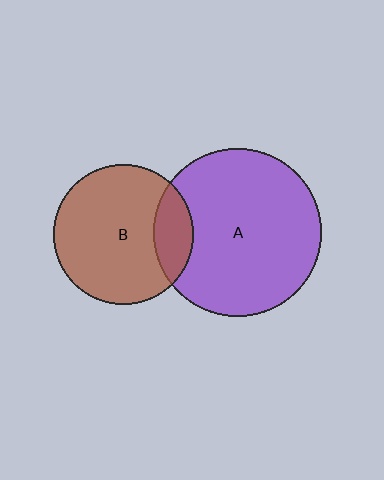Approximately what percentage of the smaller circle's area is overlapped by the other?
Approximately 20%.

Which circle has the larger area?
Circle A (purple).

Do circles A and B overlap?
Yes.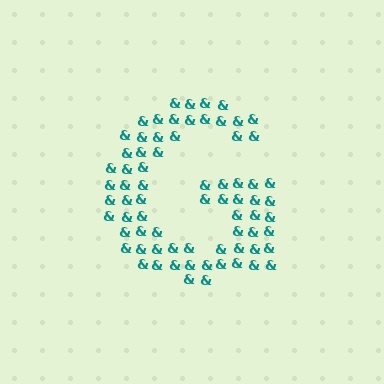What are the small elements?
The small elements are ampersands.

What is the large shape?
The large shape is the letter G.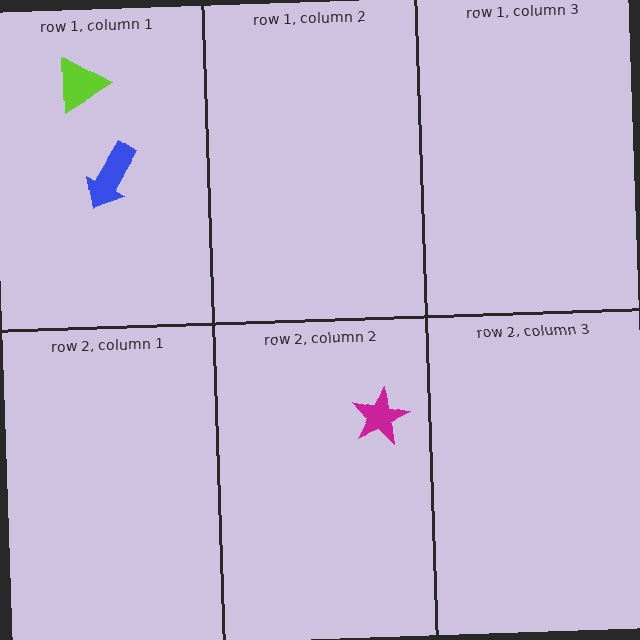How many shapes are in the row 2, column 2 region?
1.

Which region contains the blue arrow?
The row 1, column 1 region.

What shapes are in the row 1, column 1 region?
The blue arrow, the lime triangle.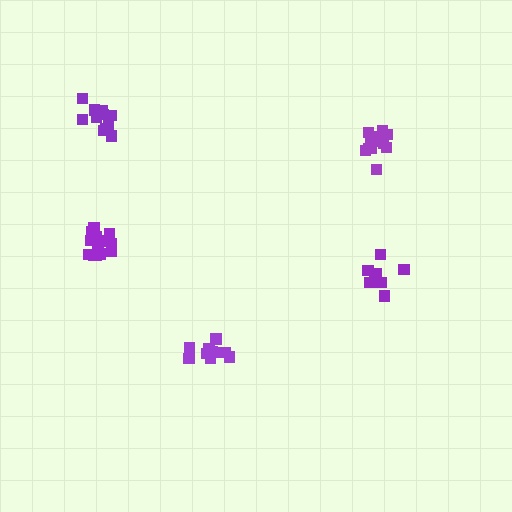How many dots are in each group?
Group 1: 11 dots, Group 2: 14 dots, Group 3: 8 dots, Group 4: 13 dots, Group 5: 14 dots (60 total).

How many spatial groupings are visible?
There are 5 spatial groupings.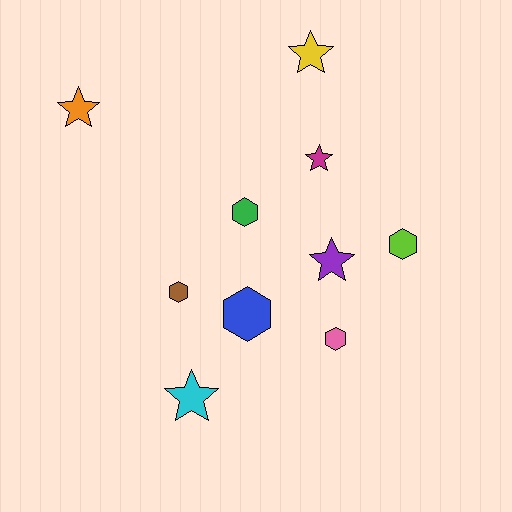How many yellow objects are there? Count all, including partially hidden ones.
There is 1 yellow object.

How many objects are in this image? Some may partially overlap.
There are 10 objects.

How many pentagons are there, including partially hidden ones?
There are no pentagons.